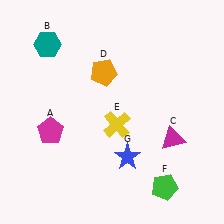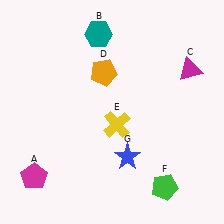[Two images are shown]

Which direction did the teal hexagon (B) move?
The teal hexagon (B) moved right.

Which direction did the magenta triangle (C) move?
The magenta triangle (C) moved up.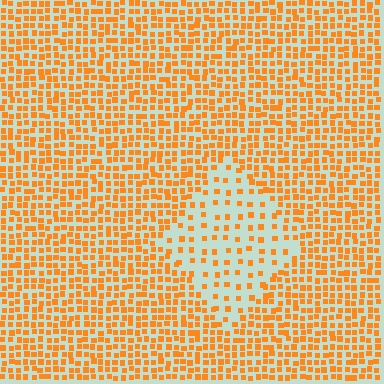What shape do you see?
I see a diamond.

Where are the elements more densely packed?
The elements are more densely packed outside the diamond boundary.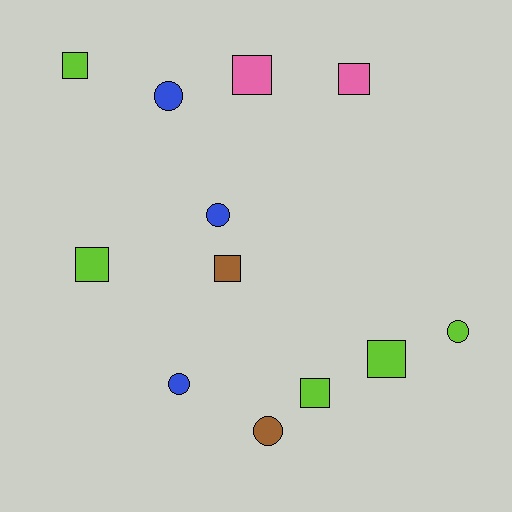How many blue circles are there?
There are 3 blue circles.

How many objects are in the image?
There are 12 objects.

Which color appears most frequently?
Lime, with 5 objects.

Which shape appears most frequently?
Square, with 7 objects.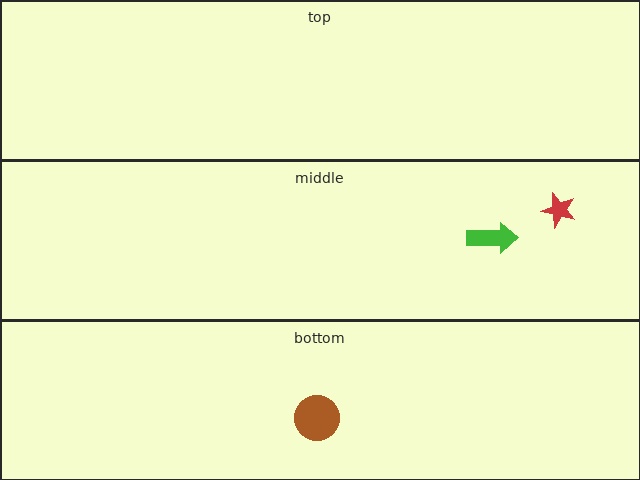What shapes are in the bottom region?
The brown circle.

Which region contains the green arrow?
The middle region.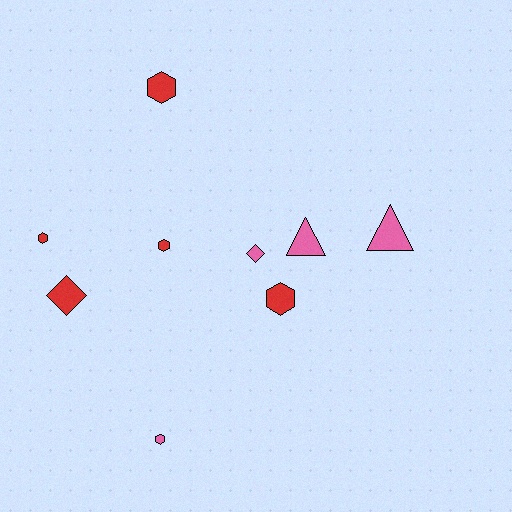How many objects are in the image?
There are 9 objects.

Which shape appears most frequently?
Hexagon, with 5 objects.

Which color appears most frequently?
Red, with 5 objects.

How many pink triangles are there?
There are 2 pink triangles.